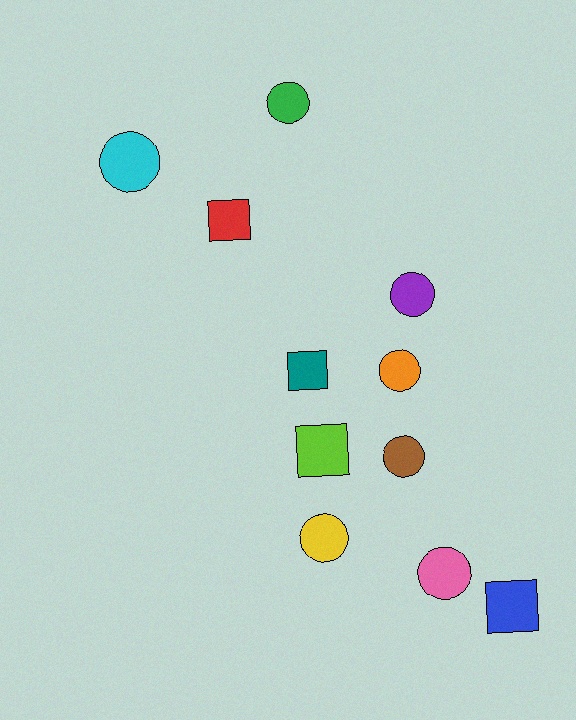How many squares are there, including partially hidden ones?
There are 4 squares.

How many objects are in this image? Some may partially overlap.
There are 11 objects.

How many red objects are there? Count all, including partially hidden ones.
There is 1 red object.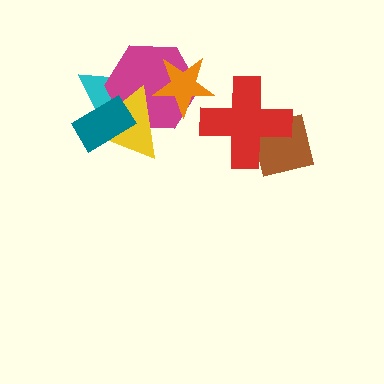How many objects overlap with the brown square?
1 object overlaps with the brown square.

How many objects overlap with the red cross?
1 object overlaps with the red cross.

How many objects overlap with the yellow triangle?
3 objects overlap with the yellow triangle.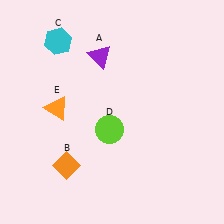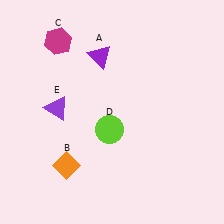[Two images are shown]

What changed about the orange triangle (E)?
In Image 1, E is orange. In Image 2, it changed to purple.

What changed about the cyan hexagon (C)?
In Image 1, C is cyan. In Image 2, it changed to magenta.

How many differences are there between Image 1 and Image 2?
There are 2 differences between the two images.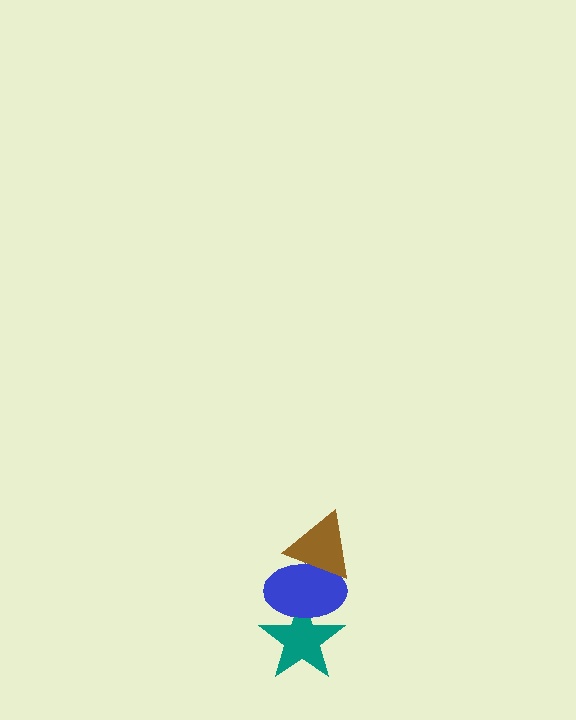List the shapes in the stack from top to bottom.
From top to bottom: the brown triangle, the blue ellipse, the teal star.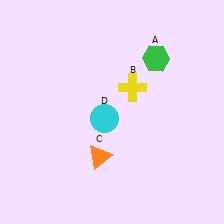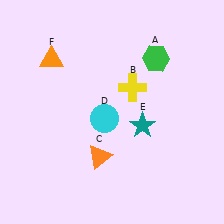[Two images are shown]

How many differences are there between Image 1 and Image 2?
There are 2 differences between the two images.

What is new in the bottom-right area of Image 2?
A teal star (E) was added in the bottom-right area of Image 2.